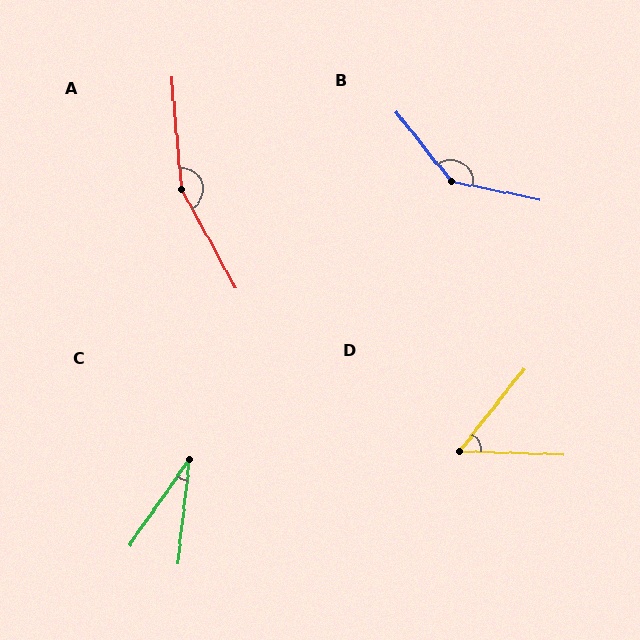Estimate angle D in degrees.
Approximately 53 degrees.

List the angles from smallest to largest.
C (29°), D (53°), B (140°), A (156°).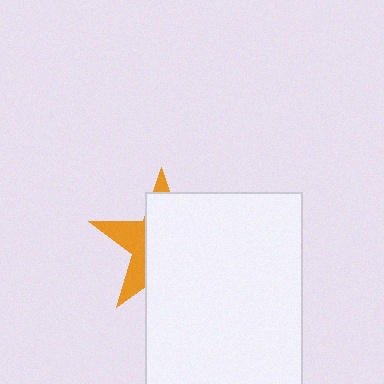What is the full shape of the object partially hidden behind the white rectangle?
The partially hidden object is an orange star.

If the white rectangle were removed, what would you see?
You would see the complete orange star.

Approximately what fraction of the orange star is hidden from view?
Roughly 68% of the orange star is hidden behind the white rectangle.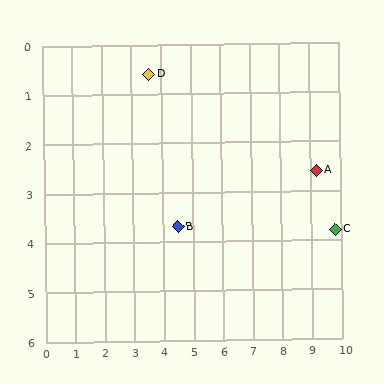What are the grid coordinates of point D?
Point D is at approximately (3.6, 0.6).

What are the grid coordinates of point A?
Point A is at approximately (9.2, 2.6).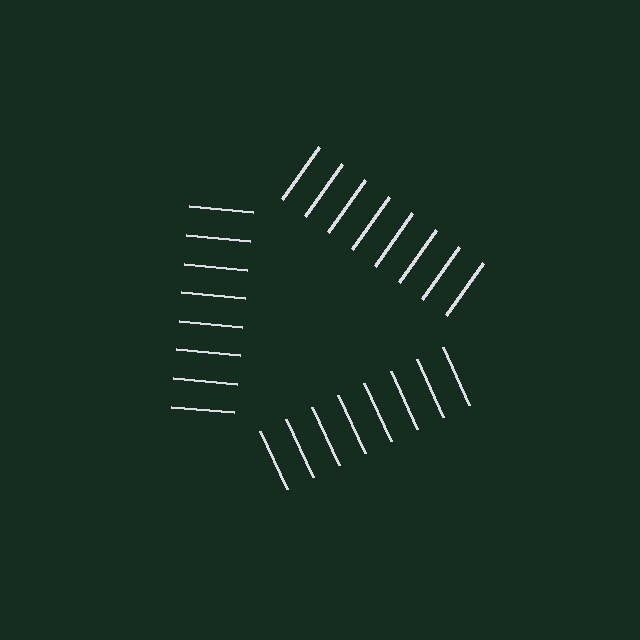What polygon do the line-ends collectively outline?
An illusory triangle — the line segments terminate on its edges but no continuous stroke is drawn.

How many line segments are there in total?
24 — 8 along each of the 3 edges.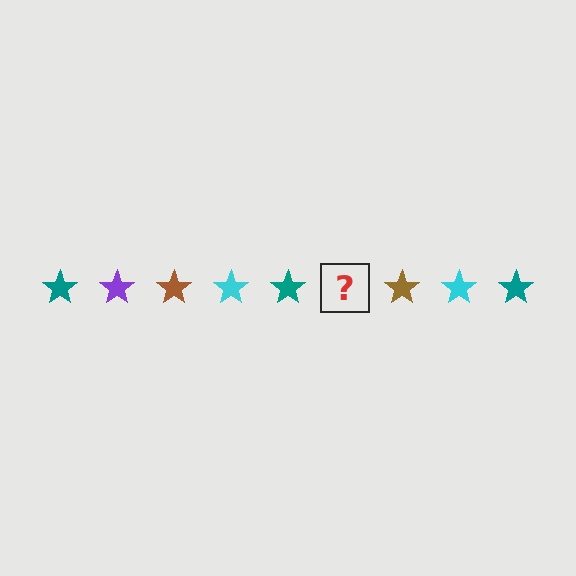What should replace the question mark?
The question mark should be replaced with a purple star.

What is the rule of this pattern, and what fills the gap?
The rule is that the pattern cycles through teal, purple, brown, cyan stars. The gap should be filled with a purple star.